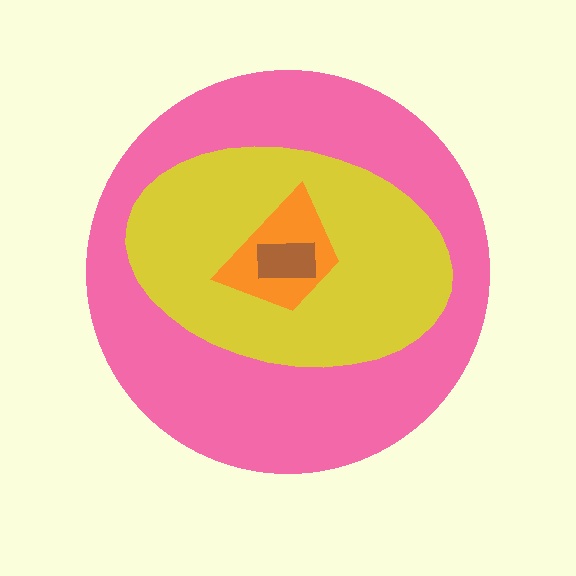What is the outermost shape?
The pink circle.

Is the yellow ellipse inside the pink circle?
Yes.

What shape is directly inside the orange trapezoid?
The brown rectangle.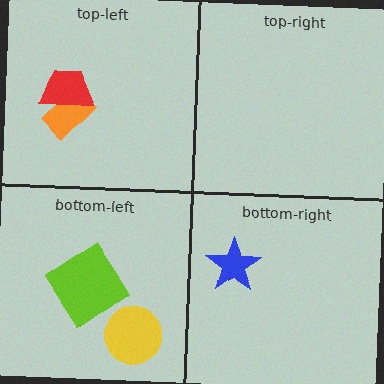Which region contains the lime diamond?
The bottom-left region.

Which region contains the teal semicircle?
The bottom-left region.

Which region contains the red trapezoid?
The top-left region.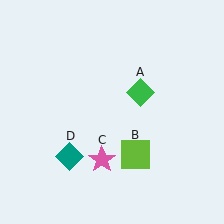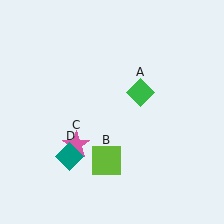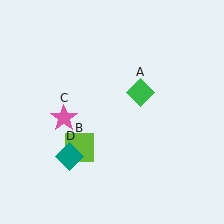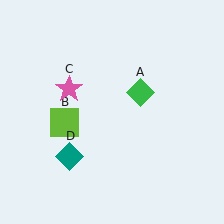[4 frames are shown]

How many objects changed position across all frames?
2 objects changed position: lime square (object B), pink star (object C).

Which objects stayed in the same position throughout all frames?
Green diamond (object A) and teal diamond (object D) remained stationary.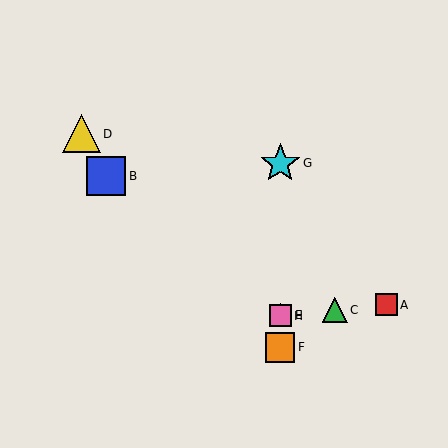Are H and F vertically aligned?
Yes, both are at x≈280.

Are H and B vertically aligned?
No, H is at x≈280 and B is at x≈106.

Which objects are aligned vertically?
Objects E, F, G, H are aligned vertically.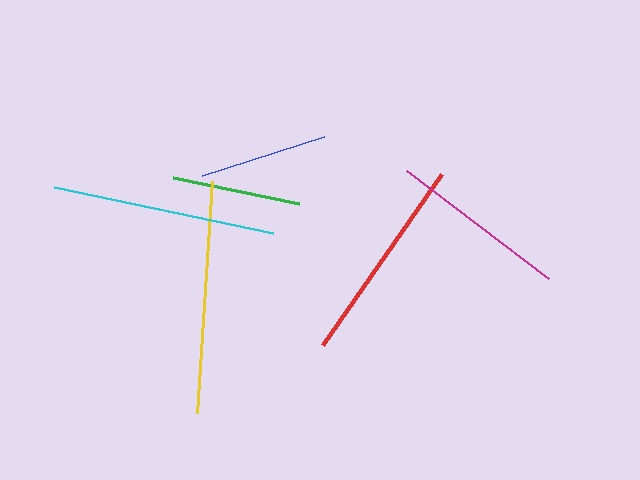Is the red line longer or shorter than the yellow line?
The yellow line is longer than the red line.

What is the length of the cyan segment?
The cyan segment is approximately 224 pixels long.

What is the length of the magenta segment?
The magenta segment is approximately 179 pixels long.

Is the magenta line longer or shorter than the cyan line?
The cyan line is longer than the magenta line.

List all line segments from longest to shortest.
From longest to shortest: yellow, cyan, red, magenta, green, blue.